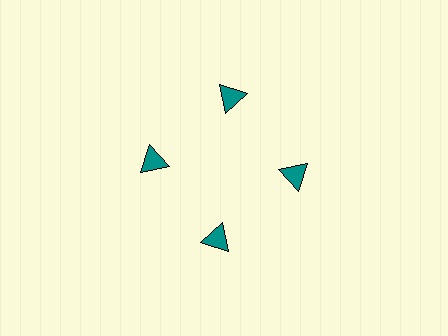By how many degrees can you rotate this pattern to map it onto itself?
The pattern maps onto itself every 90 degrees of rotation.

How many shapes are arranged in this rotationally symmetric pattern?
There are 4 shapes, arranged in 4 groups of 1.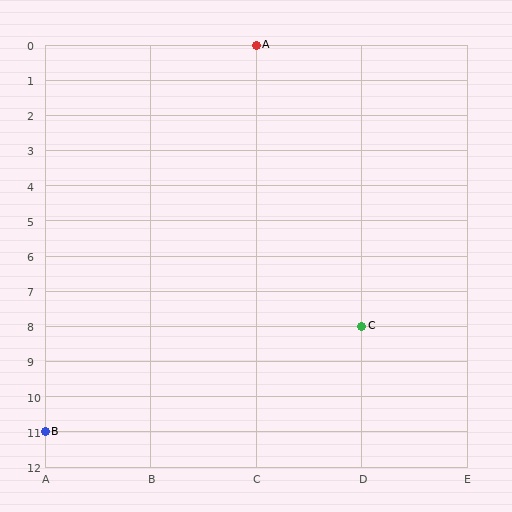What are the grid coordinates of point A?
Point A is at grid coordinates (C, 0).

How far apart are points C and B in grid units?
Points C and B are 3 columns and 3 rows apart (about 4.2 grid units diagonally).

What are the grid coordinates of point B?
Point B is at grid coordinates (A, 11).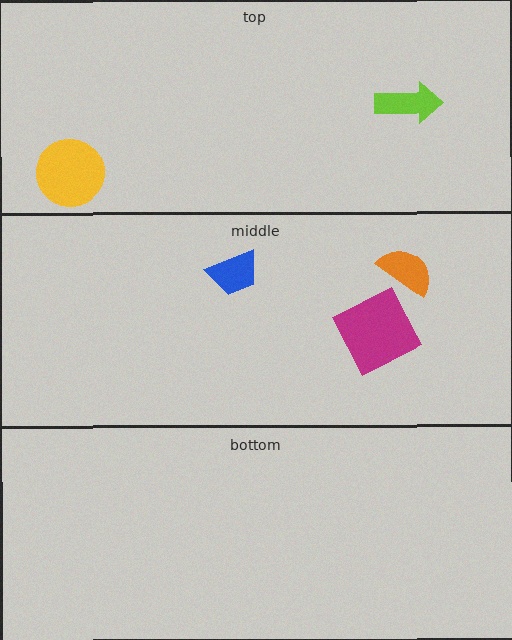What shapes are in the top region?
The lime arrow, the yellow circle.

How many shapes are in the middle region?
3.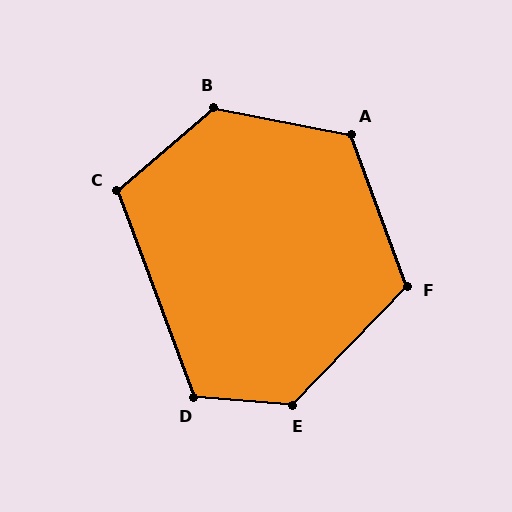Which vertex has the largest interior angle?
E, at approximately 129 degrees.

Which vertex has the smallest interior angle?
C, at approximately 110 degrees.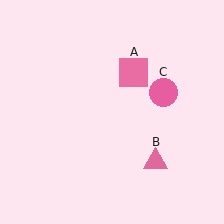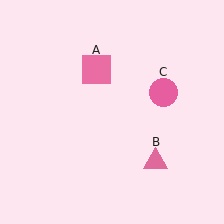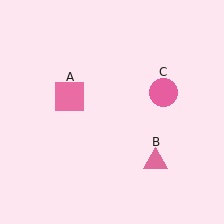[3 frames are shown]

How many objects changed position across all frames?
1 object changed position: pink square (object A).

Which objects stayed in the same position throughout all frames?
Pink triangle (object B) and pink circle (object C) remained stationary.